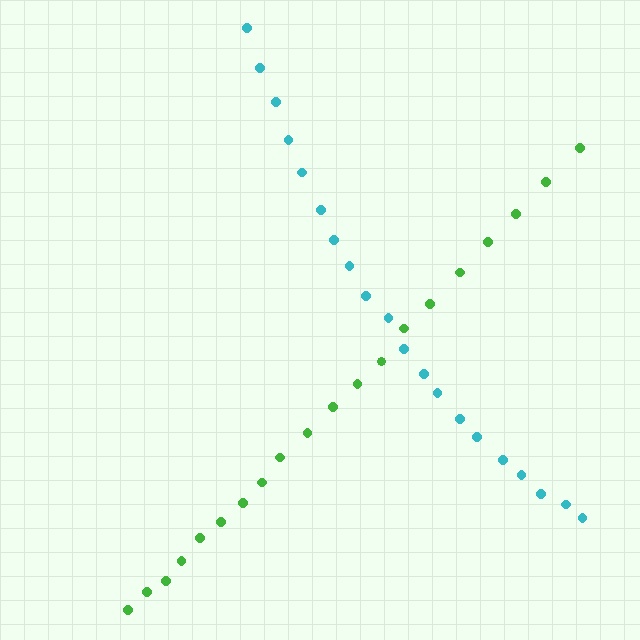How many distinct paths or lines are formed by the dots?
There are 2 distinct paths.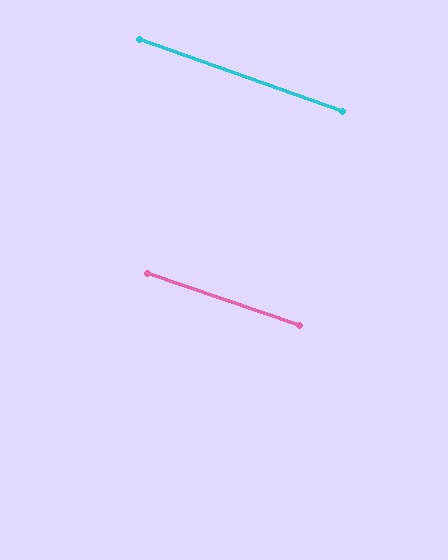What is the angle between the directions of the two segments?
Approximately 1 degree.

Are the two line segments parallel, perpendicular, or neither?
Parallel — their directions differ by only 0.9°.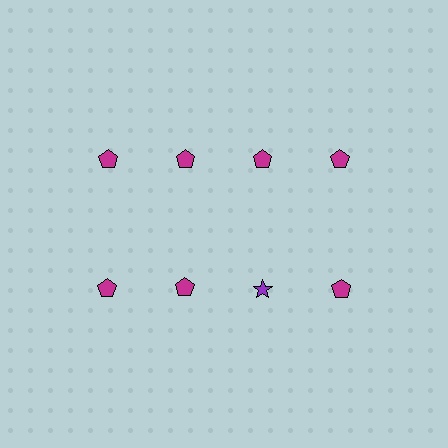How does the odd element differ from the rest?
It differs in both color (purple instead of magenta) and shape (star instead of pentagon).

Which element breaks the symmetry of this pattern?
The purple star in the second row, center column breaks the symmetry. All other shapes are magenta pentagons.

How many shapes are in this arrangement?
There are 8 shapes arranged in a grid pattern.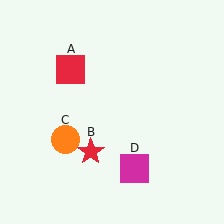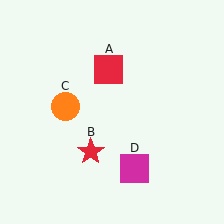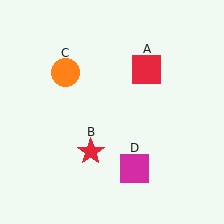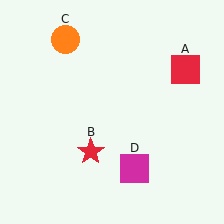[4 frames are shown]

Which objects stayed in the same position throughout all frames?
Red star (object B) and magenta square (object D) remained stationary.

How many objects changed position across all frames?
2 objects changed position: red square (object A), orange circle (object C).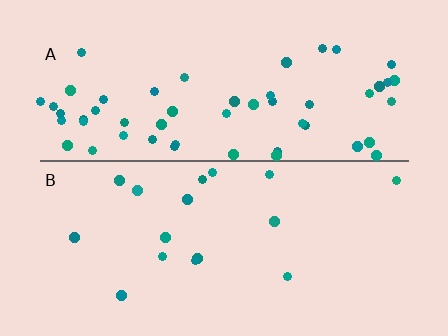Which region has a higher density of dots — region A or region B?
A (the top).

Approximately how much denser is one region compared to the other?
Approximately 3.3× — region A over region B.